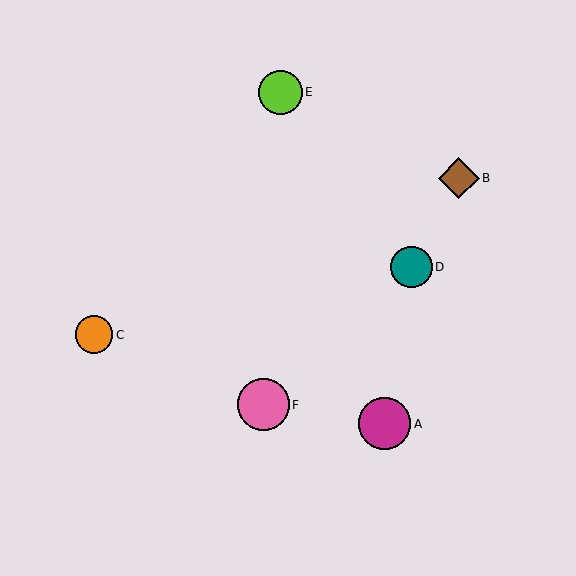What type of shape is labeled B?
Shape B is a brown diamond.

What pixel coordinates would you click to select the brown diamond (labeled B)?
Click at (459, 178) to select the brown diamond B.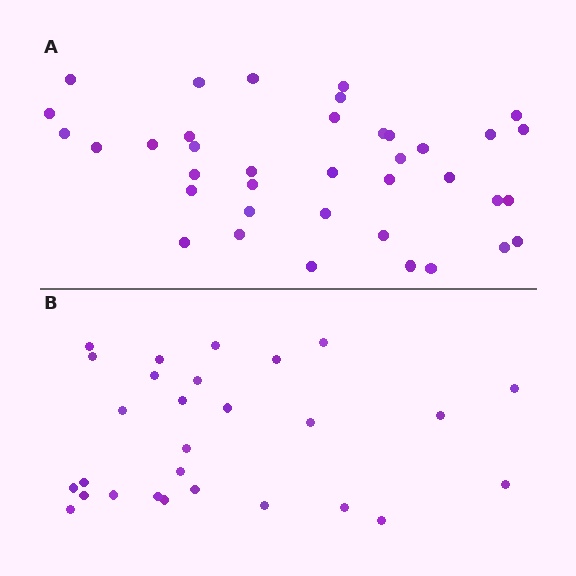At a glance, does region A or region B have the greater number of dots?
Region A (the top region) has more dots.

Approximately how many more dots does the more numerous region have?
Region A has roughly 10 or so more dots than region B.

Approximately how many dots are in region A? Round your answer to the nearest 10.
About 40 dots. (The exact count is 38, which rounds to 40.)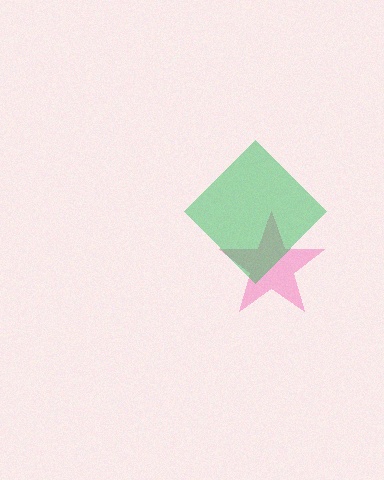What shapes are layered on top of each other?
The layered shapes are: a pink star, a green diamond.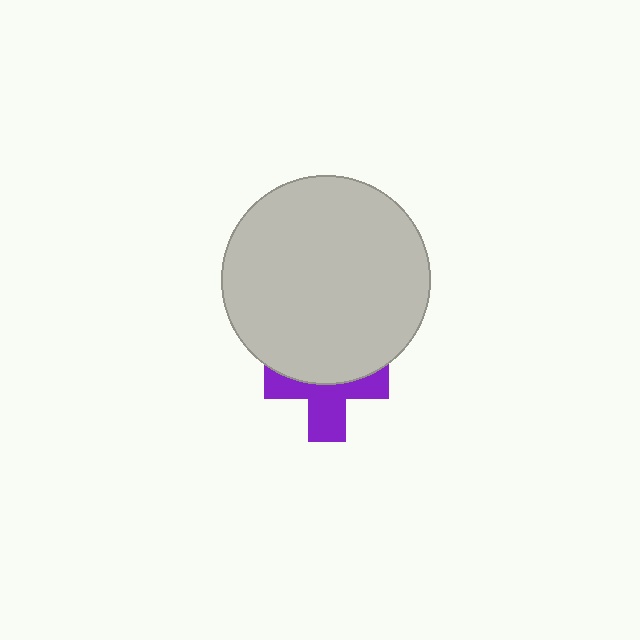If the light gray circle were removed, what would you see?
You would see the complete purple cross.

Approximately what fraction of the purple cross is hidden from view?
Roughly 48% of the purple cross is hidden behind the light gray circle.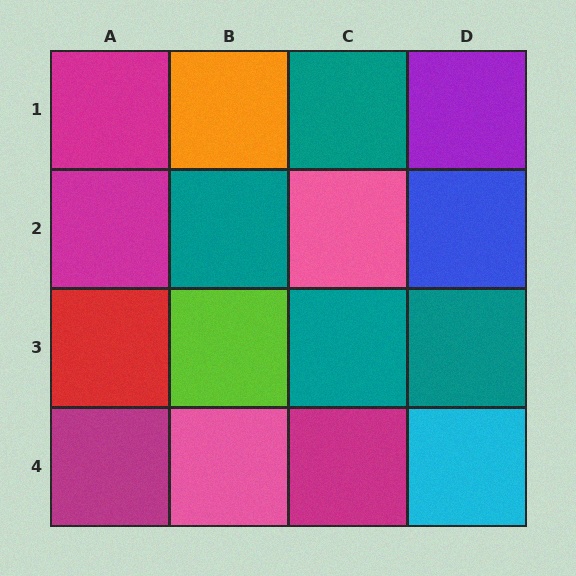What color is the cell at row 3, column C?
Teal.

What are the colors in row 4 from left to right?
Magenta, pink, magenta, cyan.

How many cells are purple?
1 cell is purple.